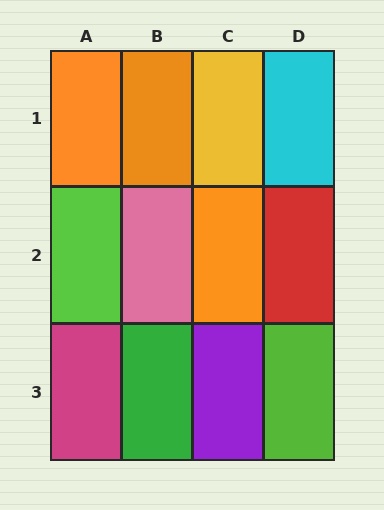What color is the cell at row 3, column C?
Purple.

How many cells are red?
1 cell is red.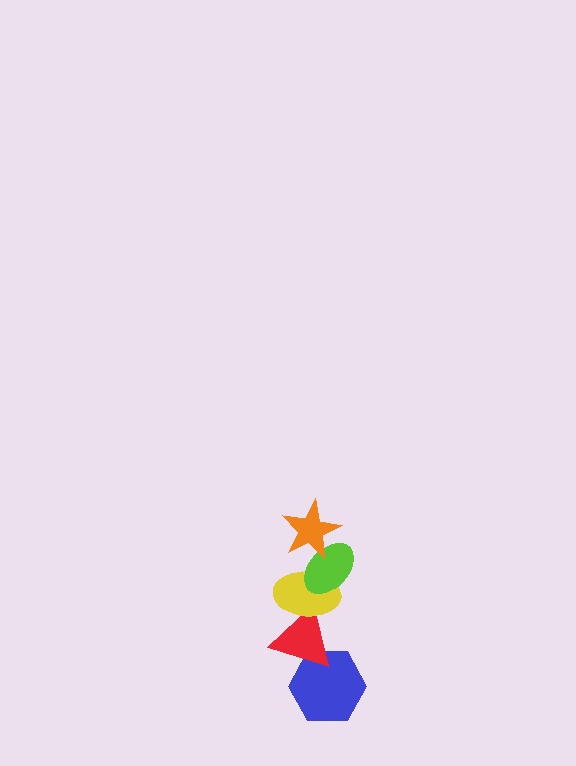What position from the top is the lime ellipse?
The lime ellipse is 2nd from the top.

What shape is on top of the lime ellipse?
The orange star is on top of the lime ellipse.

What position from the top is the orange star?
The orange star is 1st from the top.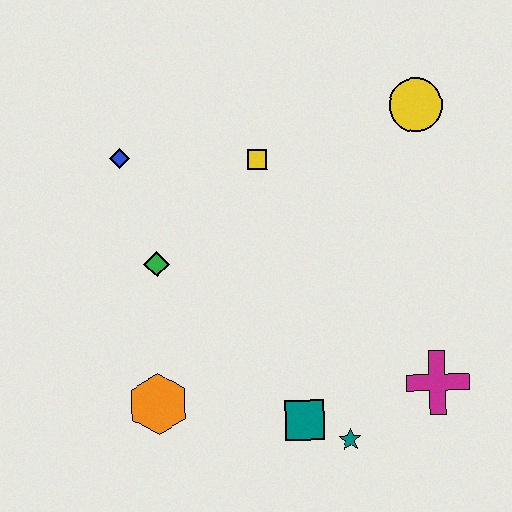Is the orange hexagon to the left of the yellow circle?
Yes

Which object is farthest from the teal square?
The yellow circle is farthest from the teal square.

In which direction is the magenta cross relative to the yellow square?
The magenta cross is below the yellow square.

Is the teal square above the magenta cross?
No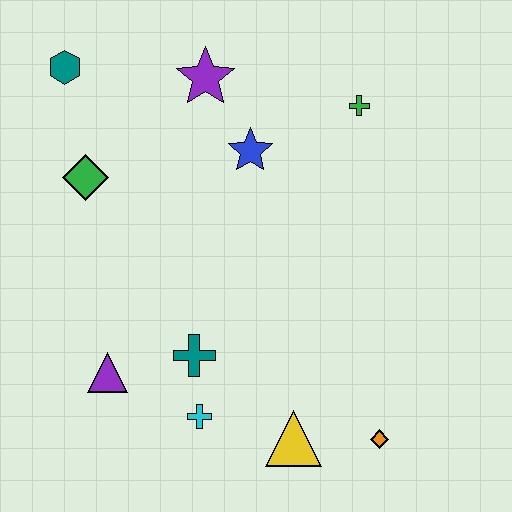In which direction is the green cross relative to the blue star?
The green cross is to the right of the blue star.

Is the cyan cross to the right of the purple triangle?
Yes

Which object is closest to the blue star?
The purple star is closest to the blue star.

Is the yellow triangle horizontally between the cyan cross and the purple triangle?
No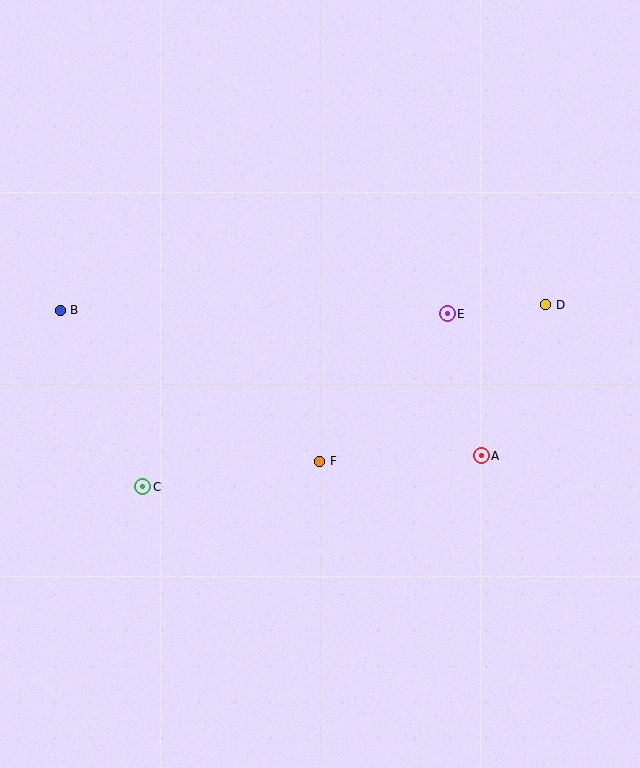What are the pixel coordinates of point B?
Point B is at (60, 310).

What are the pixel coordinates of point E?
Point E is at (447, 314).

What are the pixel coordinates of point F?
Point F is at (320, 461).